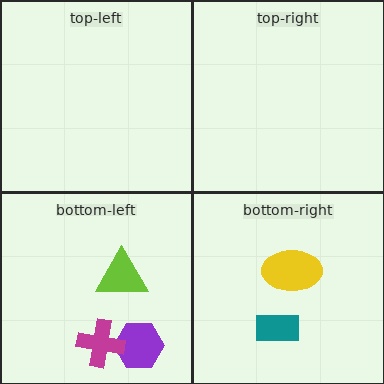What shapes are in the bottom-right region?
The yellow ellipse, the teal rectangle.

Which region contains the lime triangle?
The bottom-left region.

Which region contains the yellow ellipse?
The bottom-right region.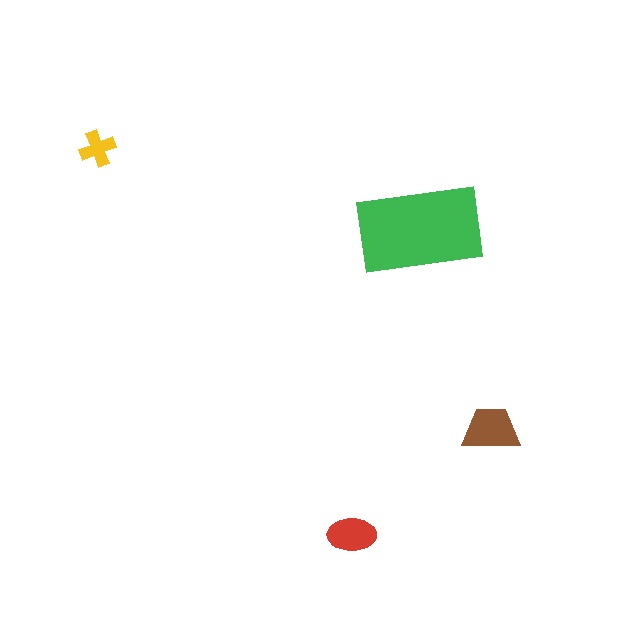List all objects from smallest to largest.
The yellow cross, the red ellipse, the brown trapezoid, the green rectangle.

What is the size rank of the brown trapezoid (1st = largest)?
2nd.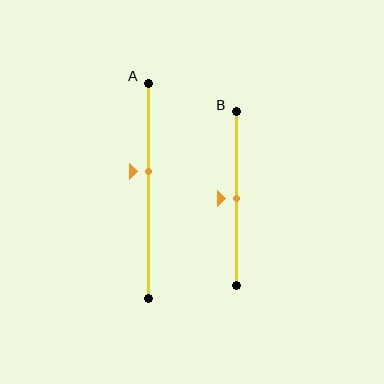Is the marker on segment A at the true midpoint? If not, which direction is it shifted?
No, the marker on segment A is shifted upward by about 9% of the segment length.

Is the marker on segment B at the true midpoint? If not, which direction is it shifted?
Yes, the marker on segment B is at the true midpoint.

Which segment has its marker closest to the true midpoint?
Segment B has its marker closest to the true midpoint.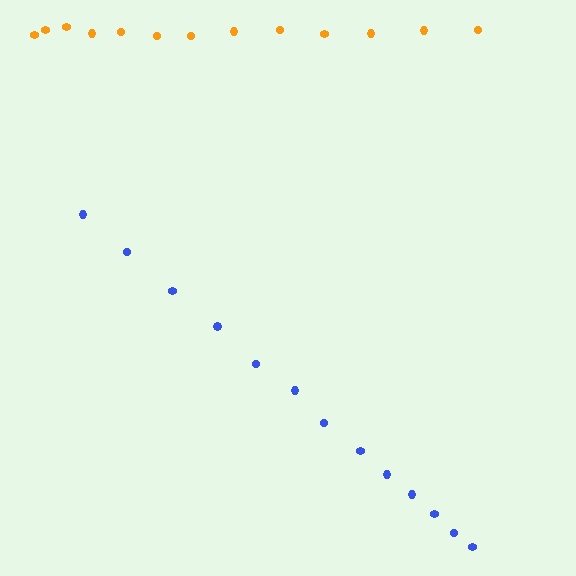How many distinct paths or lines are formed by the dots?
There are 2 distinct paths.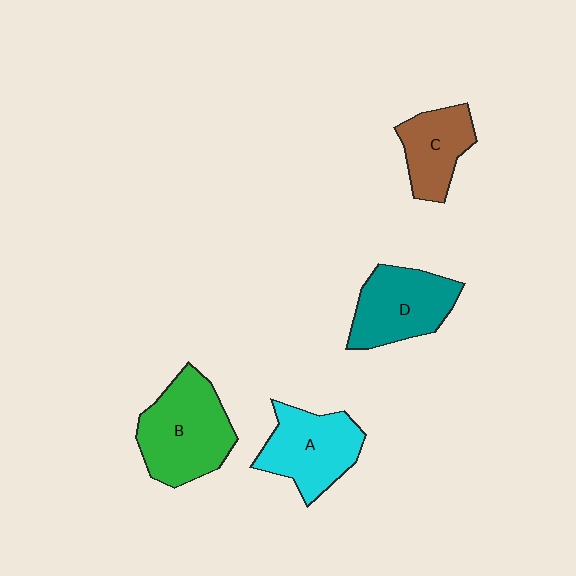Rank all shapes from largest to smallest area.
From largest to smallest: B (green), A (cyan), D (teal), C (brown).